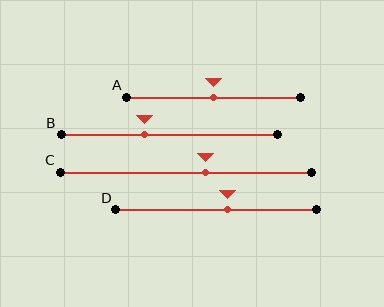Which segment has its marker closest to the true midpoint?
Segment A has its marker closest to the true midpoint.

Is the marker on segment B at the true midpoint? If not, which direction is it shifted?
No, the marker on segment B is shifted to the left by about 11% of the segment length.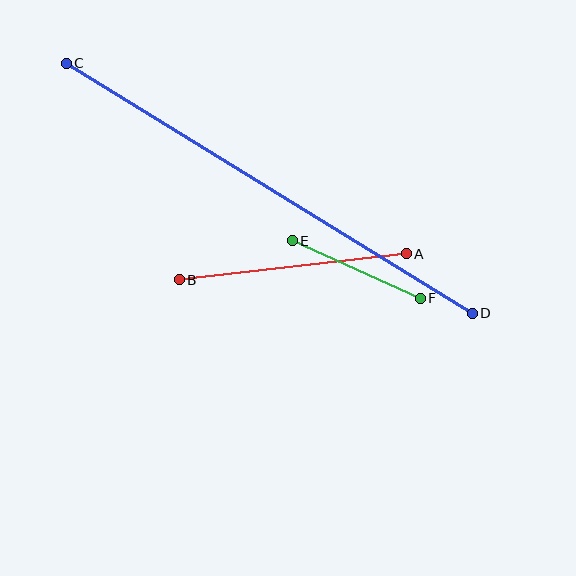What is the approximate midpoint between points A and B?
The midpoint is at approximately (293, 267) pixels.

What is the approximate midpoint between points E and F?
The midpoint is at approximately (356, 269) pixels.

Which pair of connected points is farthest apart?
Points C and D are farthest apart.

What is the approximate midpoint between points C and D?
The midpoint is at approximately (269, 188) pixels.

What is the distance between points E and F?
The distance is approximately 140 pixels.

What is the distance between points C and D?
The distance is approximately 477 pixels.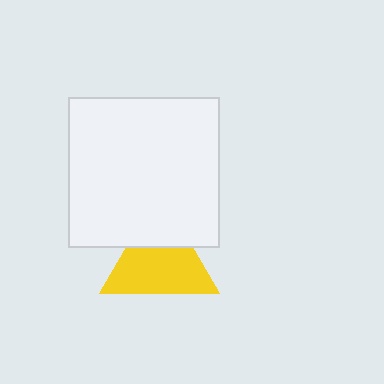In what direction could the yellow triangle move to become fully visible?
The yellow triangle could move down. That would shift it out from behind the white square entirely.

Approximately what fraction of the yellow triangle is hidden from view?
Roughly 31% of the yellow triangle is hidden behind the white square.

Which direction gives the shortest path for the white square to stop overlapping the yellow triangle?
Moving up gives the shortest separation.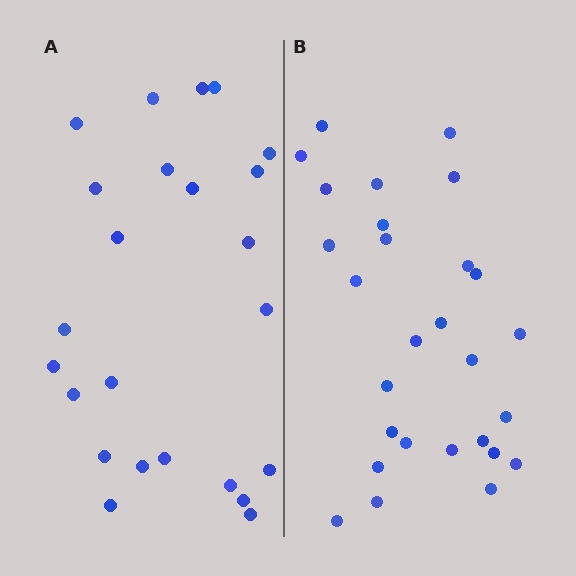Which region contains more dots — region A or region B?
Region B (the right region) has more dots.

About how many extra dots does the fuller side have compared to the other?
Region B has about 4 more dots than region A.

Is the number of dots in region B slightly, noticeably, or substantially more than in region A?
Region B has only slightly more — the two regions are fairly close. The ratio is roughly 1.2 to 1.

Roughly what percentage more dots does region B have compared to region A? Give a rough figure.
About 15% more.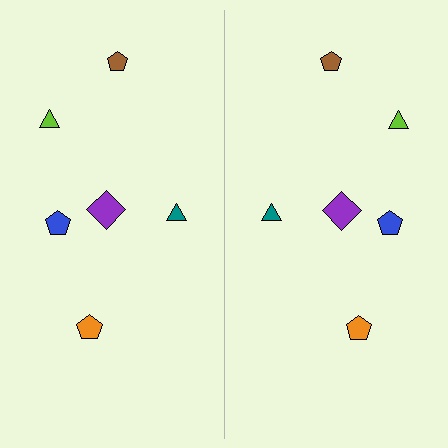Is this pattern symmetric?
Yes, this pattern has bilateral (reflection) symmetry.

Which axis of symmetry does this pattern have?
The pattern has a vertical axis of symmetry running through the center of the image.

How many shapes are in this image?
There are 12 shapes in this image.